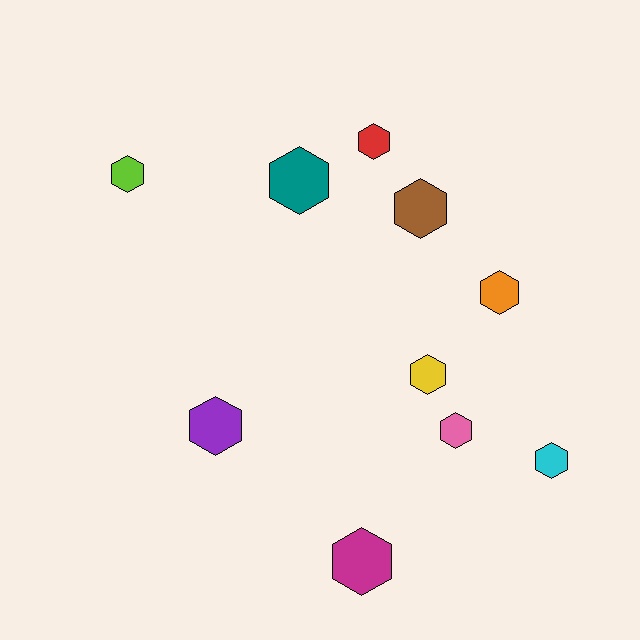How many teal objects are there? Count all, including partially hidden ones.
There is 1 teal object.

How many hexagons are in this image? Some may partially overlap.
There are 10 hexagons.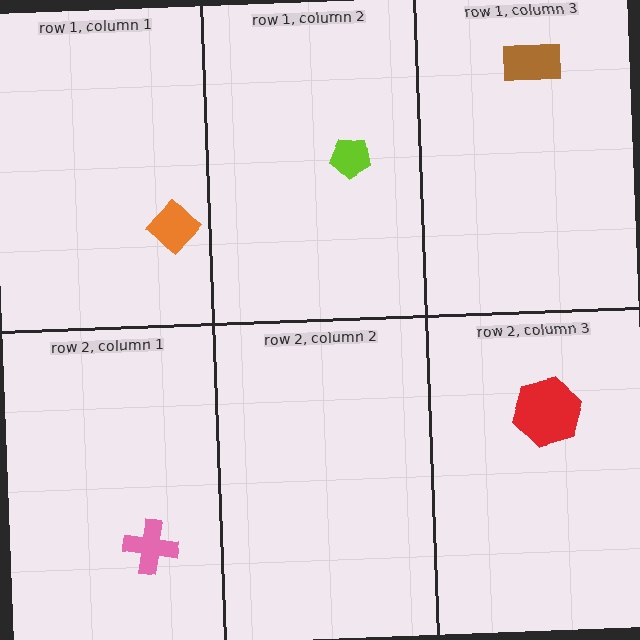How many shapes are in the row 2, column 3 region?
1.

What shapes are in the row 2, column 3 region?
The red hexagon.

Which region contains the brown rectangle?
The row 1, column 3 region.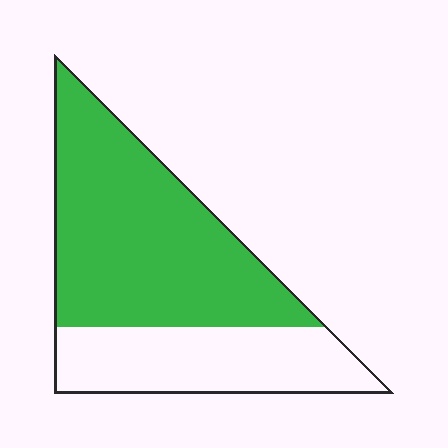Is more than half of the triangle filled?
Yes.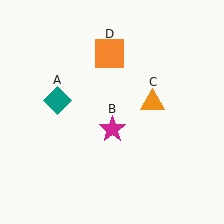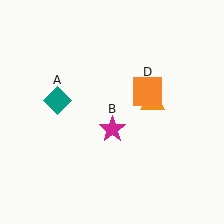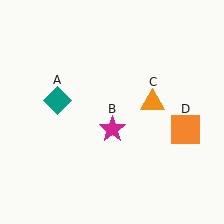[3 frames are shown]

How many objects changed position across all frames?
1 object changed position: orange square (object D).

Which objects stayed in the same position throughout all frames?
Teal diamond (object A) and magenta star (object B) and orange triangle (object C) remained stationary.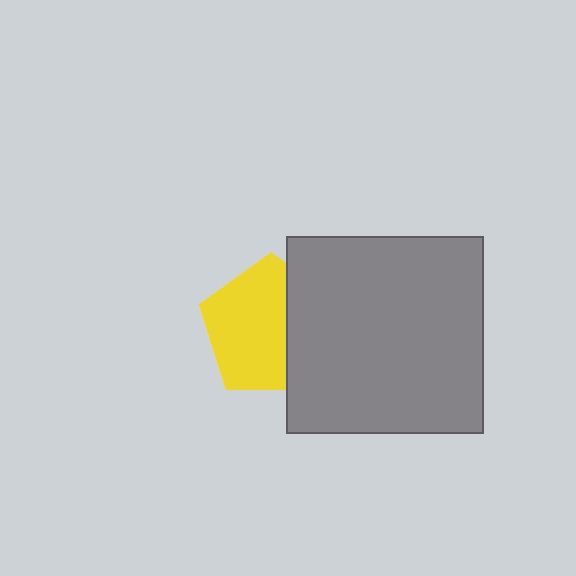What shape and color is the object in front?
The object in front is a gray square.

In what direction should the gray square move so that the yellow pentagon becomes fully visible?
The gray square should move right. That is the shortest direction to clear the overlap and leave the yellow pentagon fully visible.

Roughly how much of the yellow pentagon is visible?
About half of it is visible (roughly 64%).